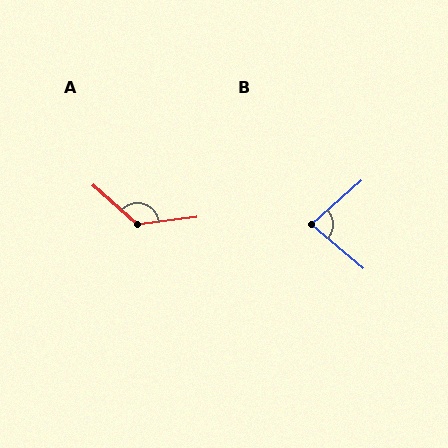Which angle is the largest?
A, at approximately 131 degrees.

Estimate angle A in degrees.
Approximately 131 degrees.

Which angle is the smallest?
B, at approximately 82 degrees.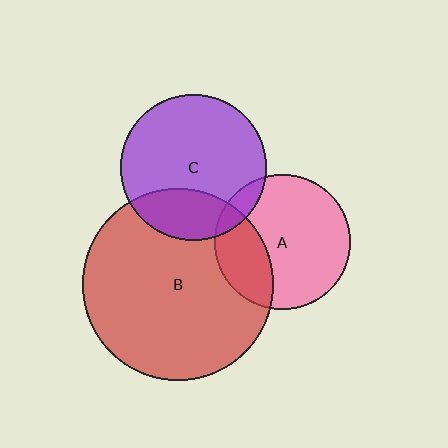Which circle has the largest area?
Circle B (red).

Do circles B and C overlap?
Yes.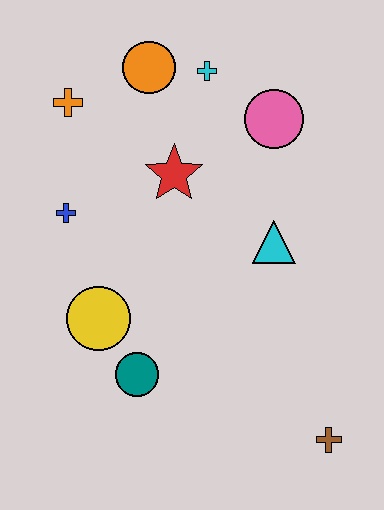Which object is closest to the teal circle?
The yellow circle is closest to the teal circle.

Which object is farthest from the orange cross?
The brown cross is farthest from the orange cross.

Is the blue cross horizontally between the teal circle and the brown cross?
No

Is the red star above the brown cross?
Yes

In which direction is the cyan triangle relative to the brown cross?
The cyan triangle is above the brown cross.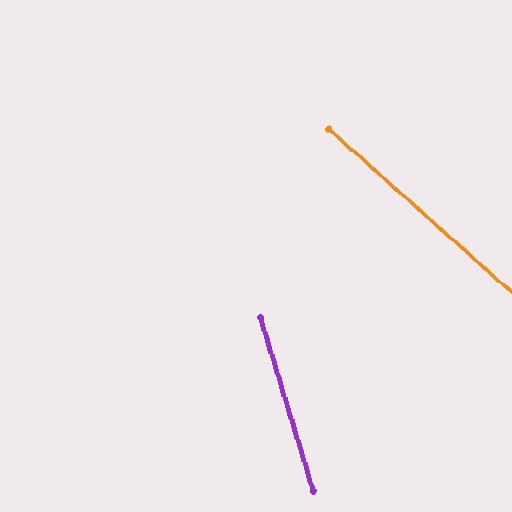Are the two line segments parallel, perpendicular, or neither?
Neither parallel nor perpendicular — they differ by about 31°.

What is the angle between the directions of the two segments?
Approximately 31 degrees.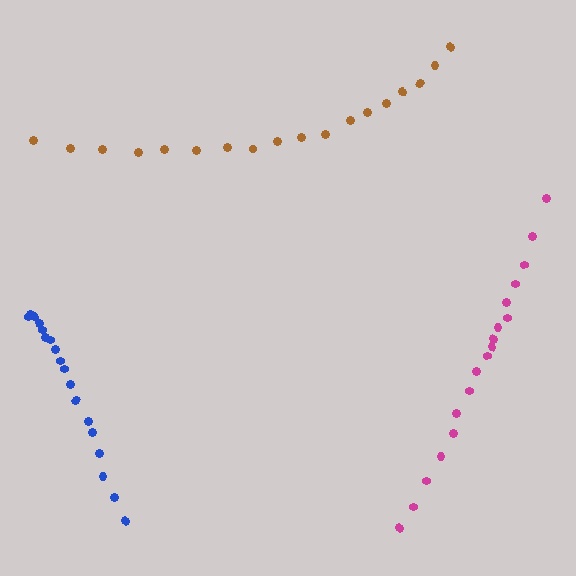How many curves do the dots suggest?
There are 3 distinct paths.